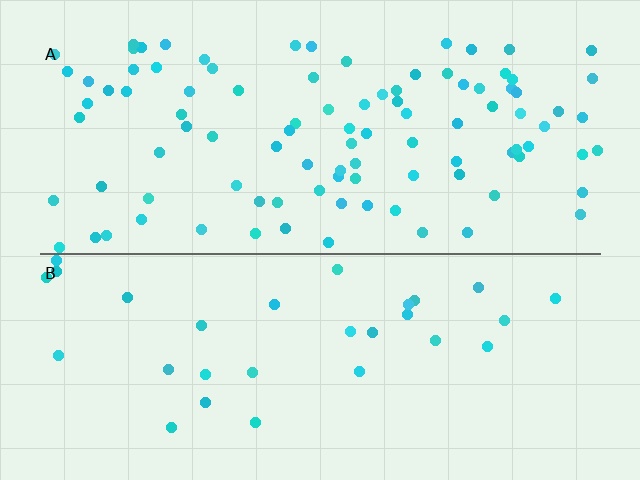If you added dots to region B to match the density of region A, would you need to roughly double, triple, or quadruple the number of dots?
Approximately triple.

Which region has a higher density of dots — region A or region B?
A (the top).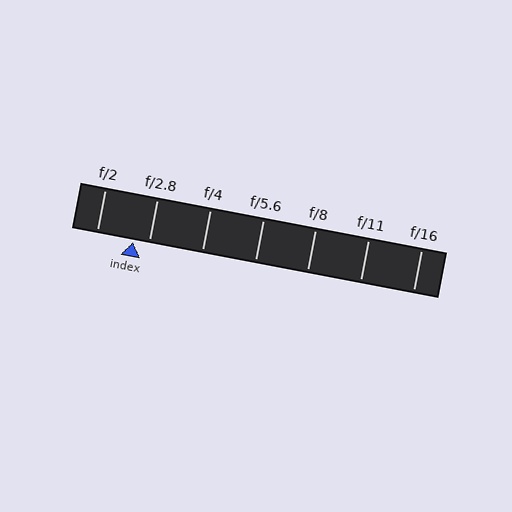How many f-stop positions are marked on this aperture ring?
There are 7 f-stop positions marked.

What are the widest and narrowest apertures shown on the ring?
The widest aperture shown is f/2 and the narrowest is f/16.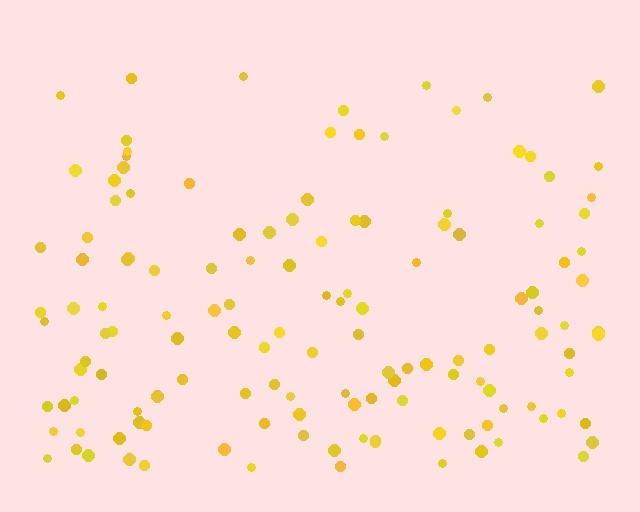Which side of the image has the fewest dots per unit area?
The top.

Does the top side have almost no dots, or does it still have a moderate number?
Still a moderate number, just noticeably fewer than the bottom.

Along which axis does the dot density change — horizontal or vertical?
Vertical.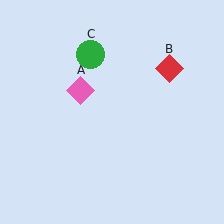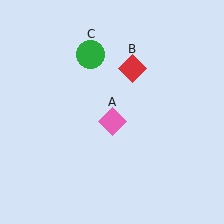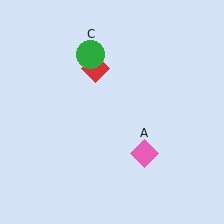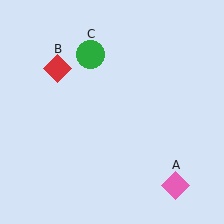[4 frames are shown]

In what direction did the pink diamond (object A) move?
The pink diamond (object A) moved down and to the right.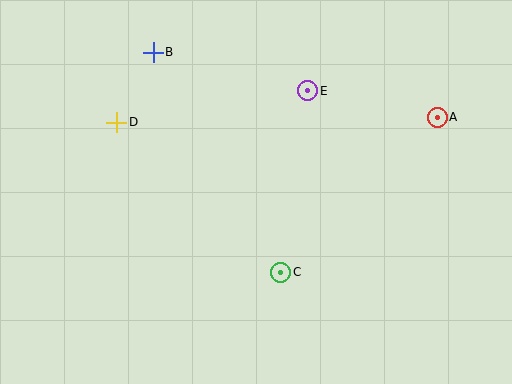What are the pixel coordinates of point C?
Point C is at (281, 272).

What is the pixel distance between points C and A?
The distance between C and A is 220 pixels.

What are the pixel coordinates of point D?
Point D is at (117, 122).